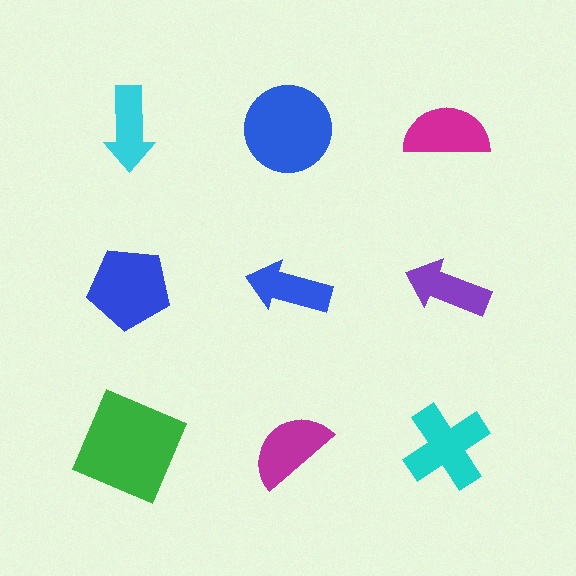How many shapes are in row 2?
3 shapes.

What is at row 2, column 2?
A blue arrow.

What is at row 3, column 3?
A cyan cross.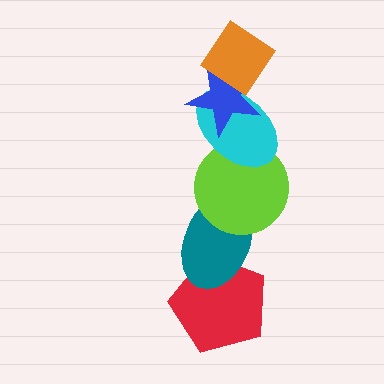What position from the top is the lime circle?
The lime circle is 4th from the top.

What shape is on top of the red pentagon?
The teal ellipse is on top of the red pentagon.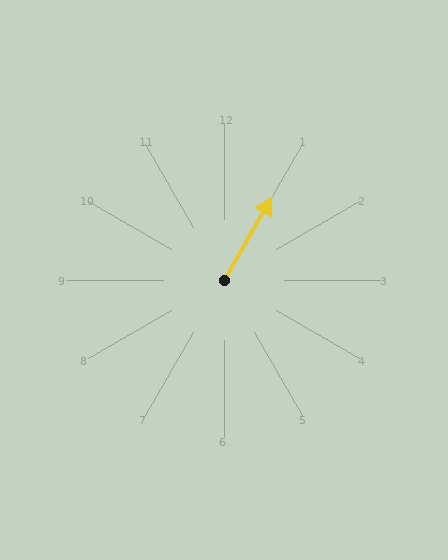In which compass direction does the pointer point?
Northeast.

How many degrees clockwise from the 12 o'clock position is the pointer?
Approximately 30 degrees.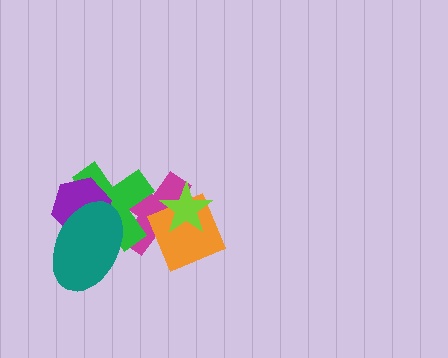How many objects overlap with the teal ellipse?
3 objects overlap with the teal ellipse.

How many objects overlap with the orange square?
2 objects overlap with the orange square.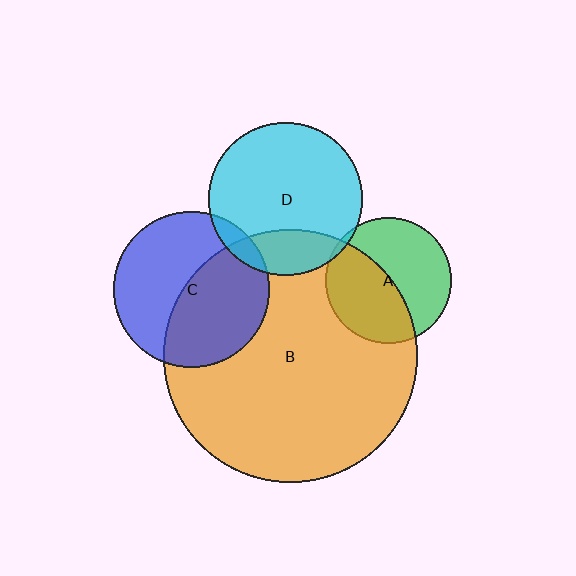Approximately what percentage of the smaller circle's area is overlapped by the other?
Approximately 10%.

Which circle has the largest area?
Circle B (orange).